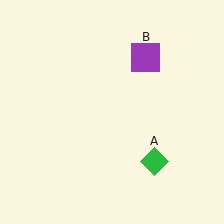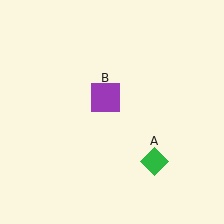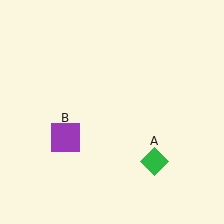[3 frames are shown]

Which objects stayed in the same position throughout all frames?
Green diamond (object A) remained stationary.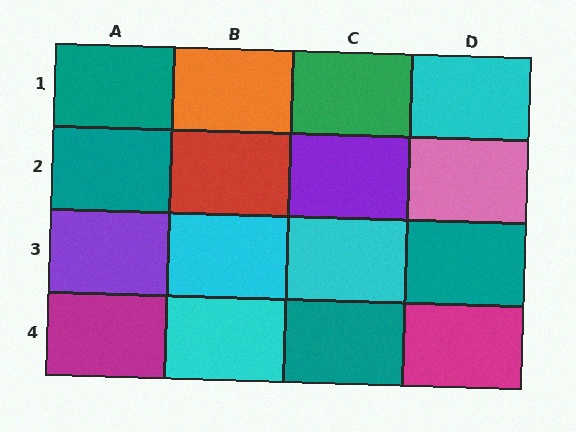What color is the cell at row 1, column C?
Green.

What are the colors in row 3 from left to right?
Purple, cyan, cyan, teal.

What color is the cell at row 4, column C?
Teal.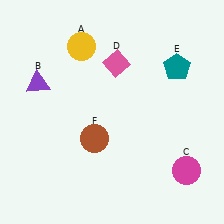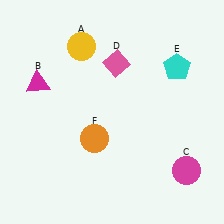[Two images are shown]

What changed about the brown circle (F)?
In Image 1, F is brown. In Image 2, it changed to orange.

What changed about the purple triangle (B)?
In Image 1, B is purple. In Image 2, it changed to magenta.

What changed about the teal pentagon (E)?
In Image 1, E is teal. In Image 2, it changed to cyan.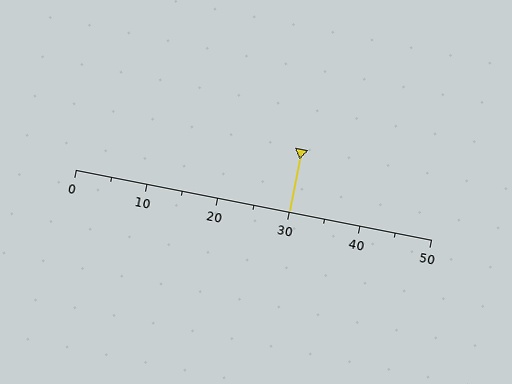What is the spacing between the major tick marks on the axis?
The major ticks are spaced 10 apart.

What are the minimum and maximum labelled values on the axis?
The axis runs from 0 to 50.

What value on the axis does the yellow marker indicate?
The marker indicates approximately 30.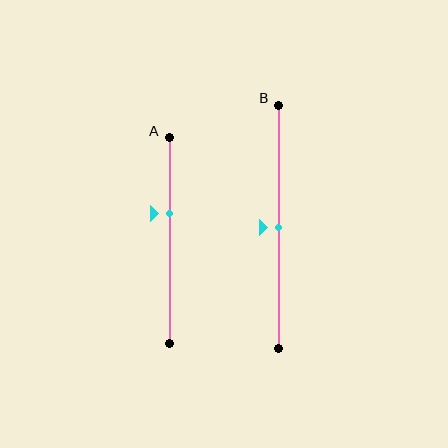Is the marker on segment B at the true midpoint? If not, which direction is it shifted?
Yes, the marker on segment B is at the true midpoint.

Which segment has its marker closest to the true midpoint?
Segment B has its marker closest to the true midpoint.